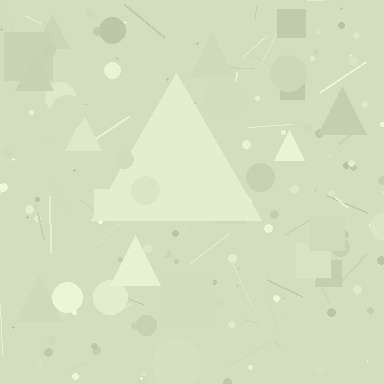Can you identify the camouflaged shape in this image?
The camouflaged shape is a triangle.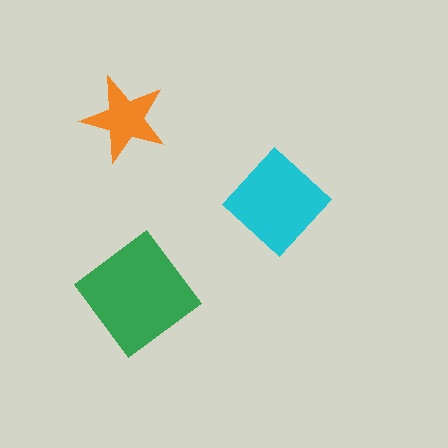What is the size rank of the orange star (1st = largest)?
3rd.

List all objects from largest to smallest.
The green diamond, the cyan diamond, the orange star.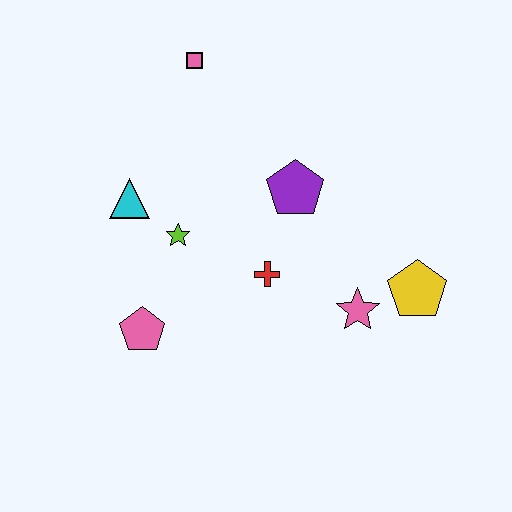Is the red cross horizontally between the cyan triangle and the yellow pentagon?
Yes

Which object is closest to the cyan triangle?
The lime star is closest to the cyan triangle.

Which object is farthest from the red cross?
The pink square is farthest from the red cross.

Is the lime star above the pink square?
No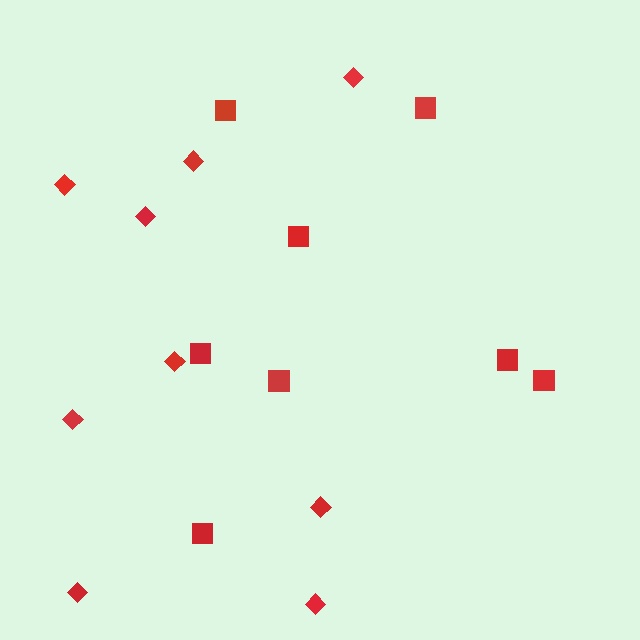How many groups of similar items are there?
There are 2 groups: one group of diamonds (9) and one group of squares (8).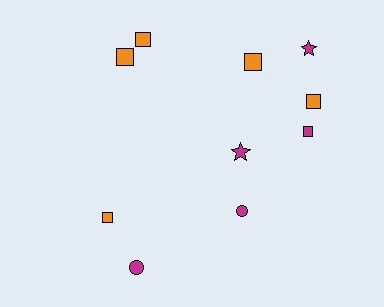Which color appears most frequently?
Orange, with 5 objects.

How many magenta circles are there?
There are 2 magenta circles.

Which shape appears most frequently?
Square, with 6 objects.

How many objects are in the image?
There are 10 objects.